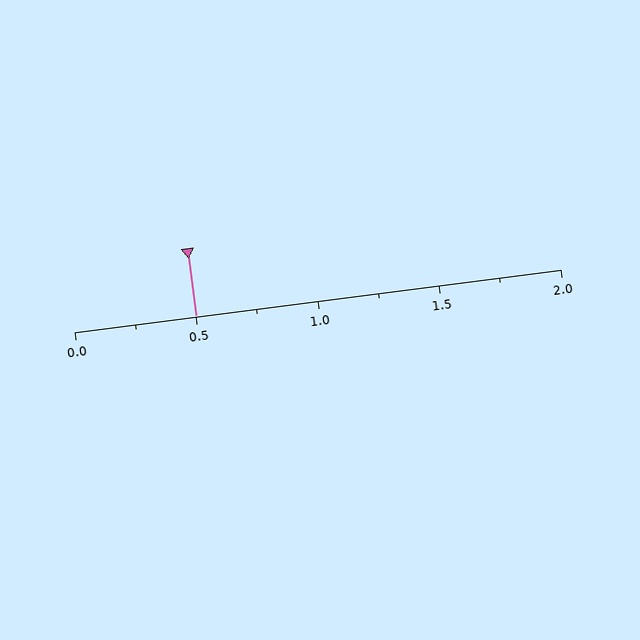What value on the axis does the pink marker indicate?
The marker indicates approximately 0.5.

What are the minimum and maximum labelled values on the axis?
The axis runs from 0.0 to 2.0.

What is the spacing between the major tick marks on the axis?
The major ticks are spaced 0.5 apart.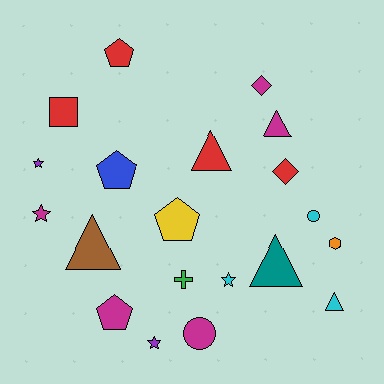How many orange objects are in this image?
There is 1 orange object.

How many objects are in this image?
There are 20 objects.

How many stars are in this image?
There are 4 stars.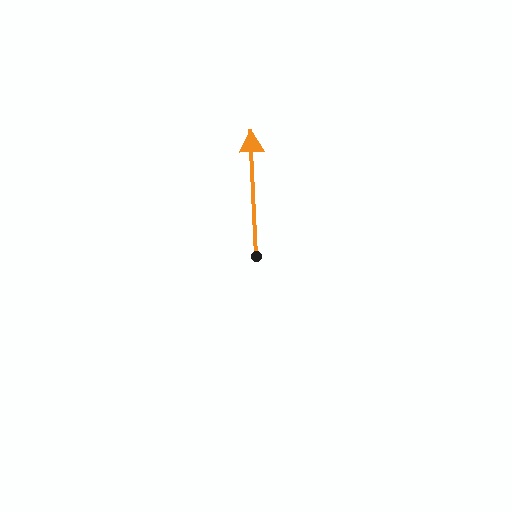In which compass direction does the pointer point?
North.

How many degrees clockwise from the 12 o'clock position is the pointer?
Approximately 358 degrees.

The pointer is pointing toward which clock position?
Roughly 12 o'clock.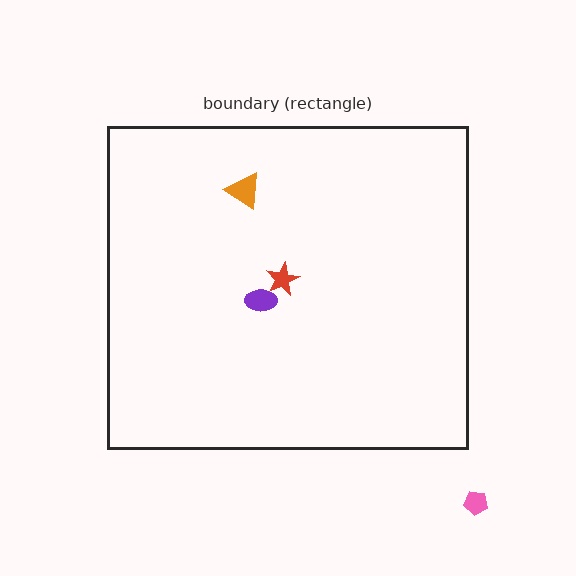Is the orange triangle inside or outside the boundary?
Inside.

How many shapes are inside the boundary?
3 inside, 1 outside.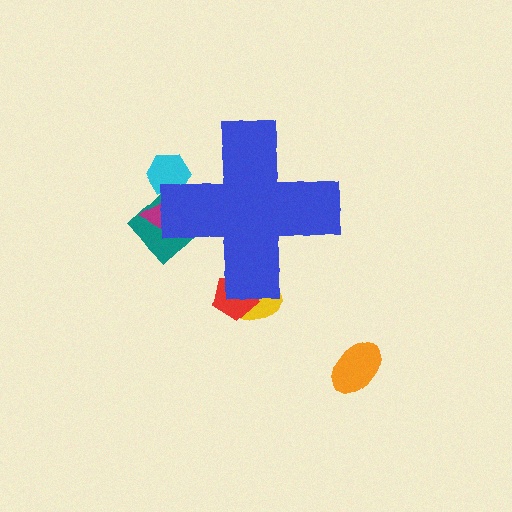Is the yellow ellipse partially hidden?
Yes, the yellow ellipse is partially hidden behind the blue cross.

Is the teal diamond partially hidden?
Yes, the teal diamond is partially hidden behind the blue cross.